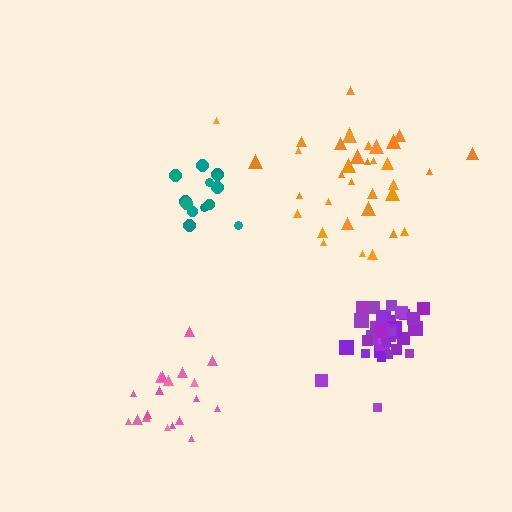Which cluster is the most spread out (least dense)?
Orange.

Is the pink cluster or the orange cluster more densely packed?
Pink.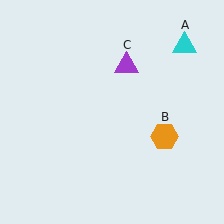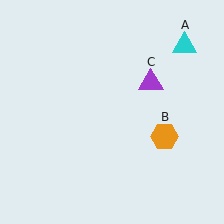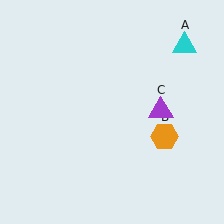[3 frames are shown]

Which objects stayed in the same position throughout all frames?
Cyan triangle (object A) and orange hexagon (object B) remained stationary.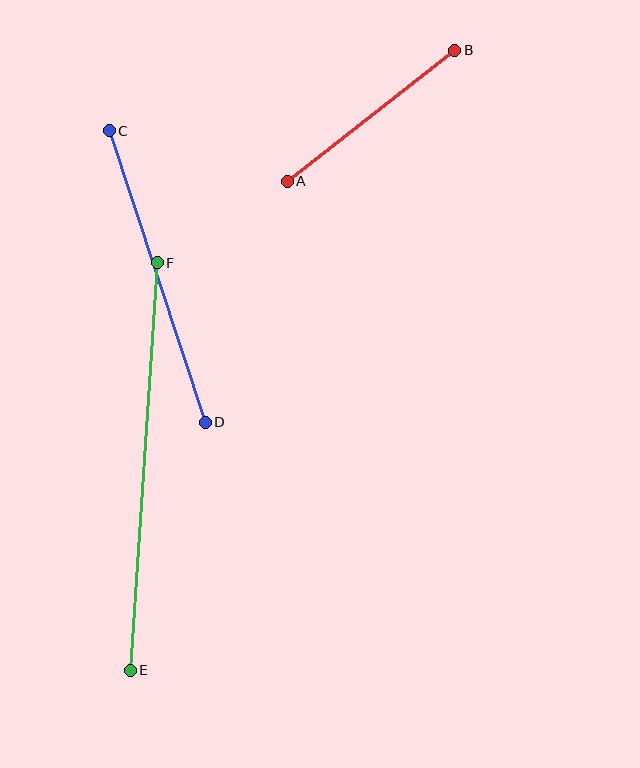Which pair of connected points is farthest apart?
Points E and F are farthest apart.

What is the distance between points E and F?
The distance is approximately 409 pixels.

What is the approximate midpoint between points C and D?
The midpoint is at approximately (157, 276) pixels.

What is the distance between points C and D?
The distance is approximately 307 pixels.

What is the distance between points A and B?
The distance is approximately 213 pixels.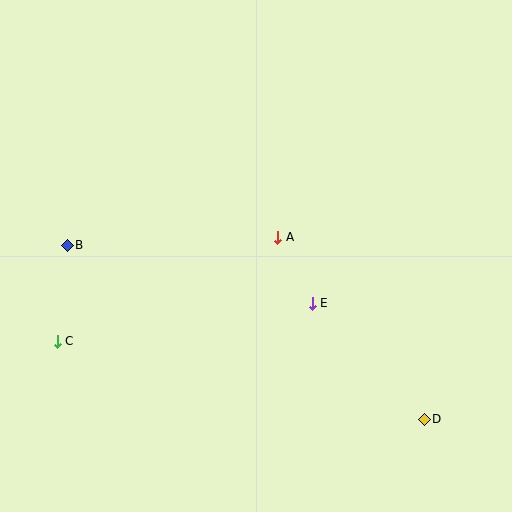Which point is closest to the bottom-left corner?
Point C is closest to the bottom-left corner.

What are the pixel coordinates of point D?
Point D is at (424, 419).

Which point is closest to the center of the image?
Point A at (278, 237) is closest to the center.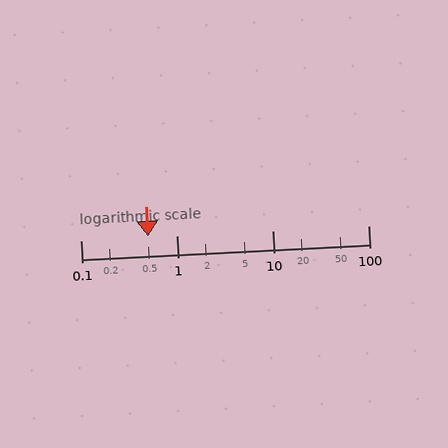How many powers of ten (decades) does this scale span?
The scale spans 3 decades, from 0.1 to 100.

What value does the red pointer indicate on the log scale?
The pointer indicates approximately 0.5.